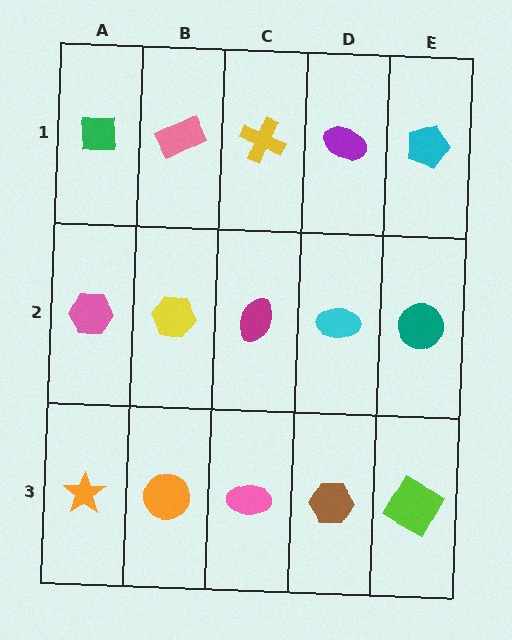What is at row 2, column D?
A cyan ellipse.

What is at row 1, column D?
A purple ellipse.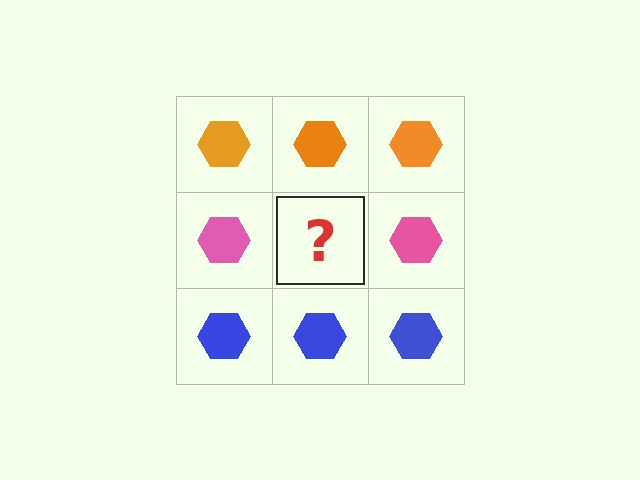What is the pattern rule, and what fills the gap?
The rule is that each row has a consistent color. The gap should be filled with a pink hexagon.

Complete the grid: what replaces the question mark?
The question mark should be replaced with a pink hexagon.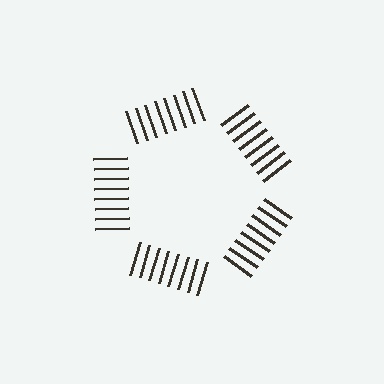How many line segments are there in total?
40 — 8 along each of the 5 edges.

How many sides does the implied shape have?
5 sides — the line-ends trace a pentagon.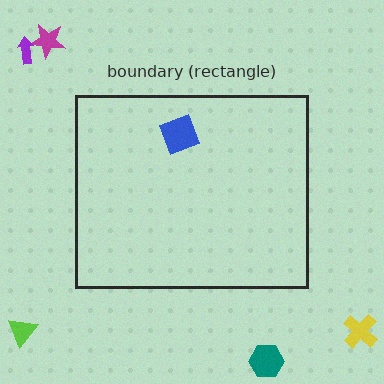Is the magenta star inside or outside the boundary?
Outside.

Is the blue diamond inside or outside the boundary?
Inside.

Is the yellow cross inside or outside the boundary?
Outside.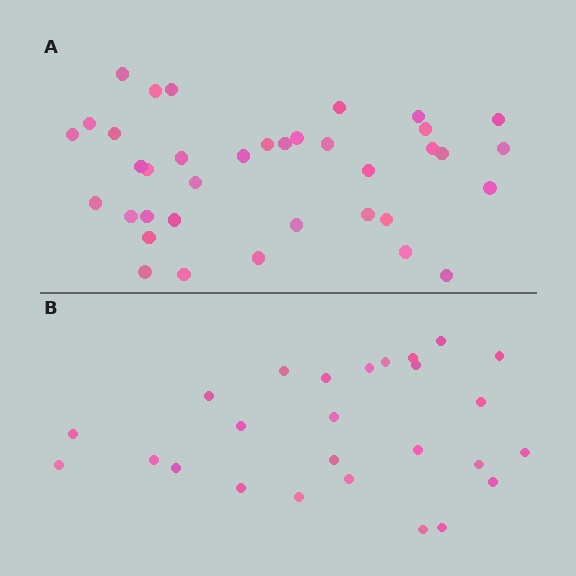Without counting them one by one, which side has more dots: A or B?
Region A (the top region) has more dots.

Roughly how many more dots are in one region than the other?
Region A has roughly 12 or so more dots than region B.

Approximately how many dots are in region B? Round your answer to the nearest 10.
About 30 dots. (The exact count is 26, which rounds to 30.)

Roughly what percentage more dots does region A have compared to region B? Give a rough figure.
About 40% more.